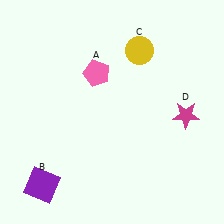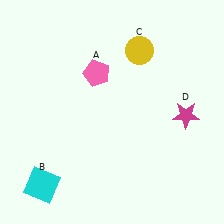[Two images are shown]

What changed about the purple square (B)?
In Image 1, B is purple. In Image 2, it changed to cyan.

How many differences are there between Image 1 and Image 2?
There is 1 difference between the two images.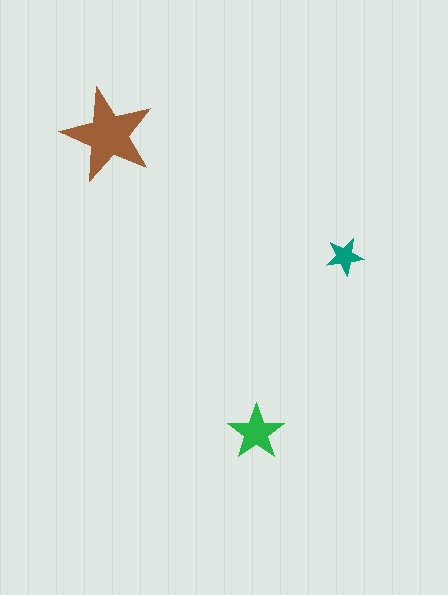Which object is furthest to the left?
The brown star is leftmost.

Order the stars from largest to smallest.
the brown one, the green one, the teal one.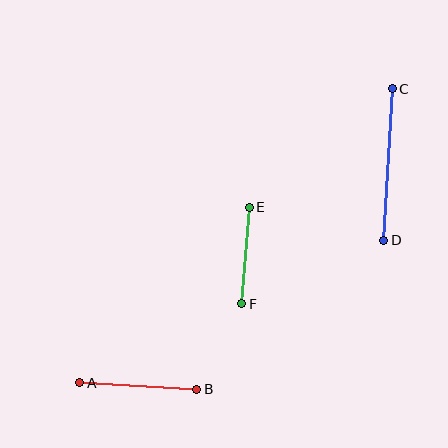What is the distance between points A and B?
The distance is approximately 117 pixels.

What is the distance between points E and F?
The distance is approximately 97 pixels.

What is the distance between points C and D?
The distance is approximately 152 pixels.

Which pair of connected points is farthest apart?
Points C and D are farthest apart.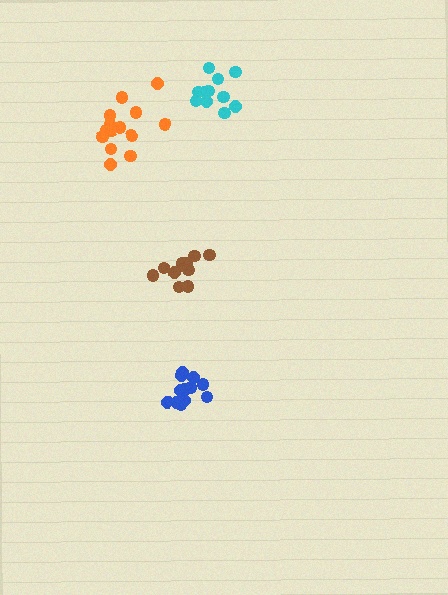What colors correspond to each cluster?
The clusters are colored: blue, cyan, brown, orange.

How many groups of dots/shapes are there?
There are 4 groups.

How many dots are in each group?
Group 1: 14 dots, Group 2: 11 dots, Group 3: 11 dots, Group 4: 15 dots (51 total).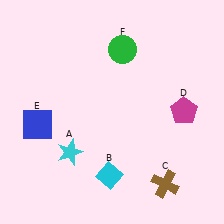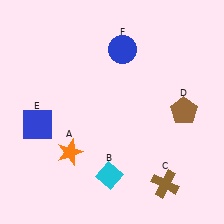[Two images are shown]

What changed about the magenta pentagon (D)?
In Image 1, D is magenta. In Image 2, it changed to brown.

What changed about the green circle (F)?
In Image 1, F is green. In Image 2, it changed to blue.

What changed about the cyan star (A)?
In Image 1, A is cyan. In Image 2, it changed to orange.